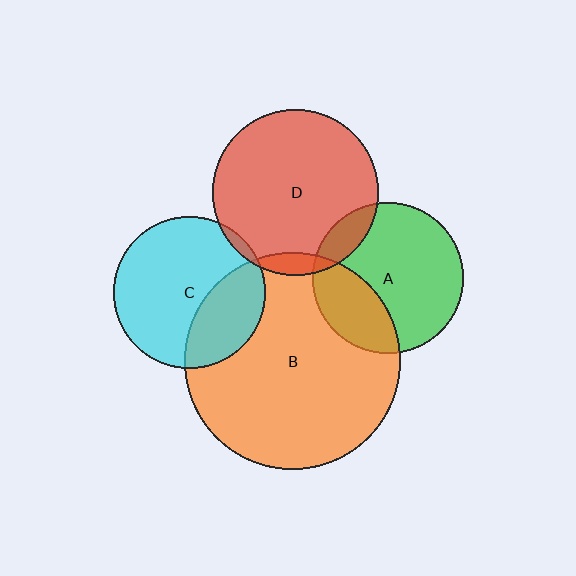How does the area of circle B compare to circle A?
Approximately 2.1 times.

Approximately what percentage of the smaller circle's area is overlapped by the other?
Approximately 10%.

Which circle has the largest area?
Circle B (orange).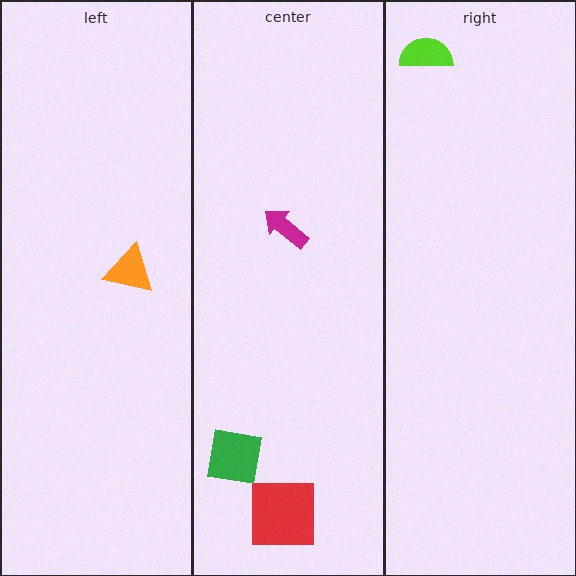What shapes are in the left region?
The orange triangle.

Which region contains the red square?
The center region.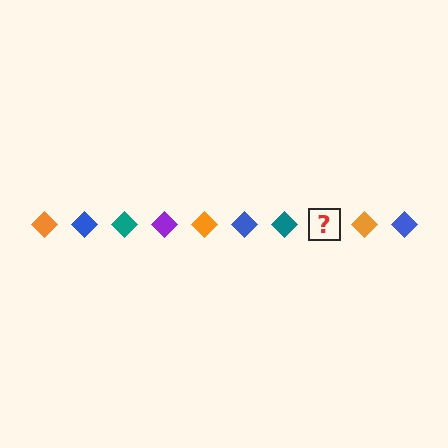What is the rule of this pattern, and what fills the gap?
The rule is that the pattern cycles through orange, blue, teal, purple diamonds. The gap should be filled with a purple diamond.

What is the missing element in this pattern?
The missing element is a purple diamond.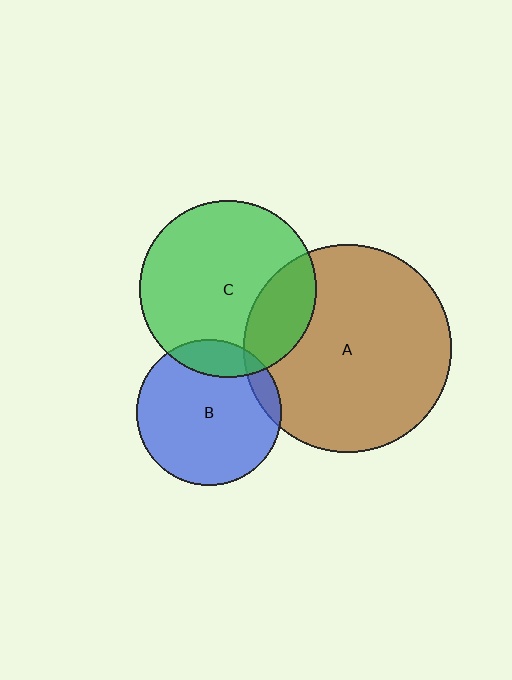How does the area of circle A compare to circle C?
Approximately 1.4 times.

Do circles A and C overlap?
Yes.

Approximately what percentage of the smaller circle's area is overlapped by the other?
Approximately 25%.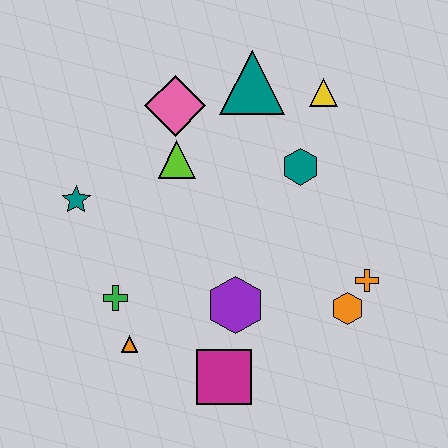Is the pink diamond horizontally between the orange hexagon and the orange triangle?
Yes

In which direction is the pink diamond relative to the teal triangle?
The pink diamond is to the left of the teal triangle.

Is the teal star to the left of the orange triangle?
Yes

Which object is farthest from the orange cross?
The teal star is farthest from the orange cross.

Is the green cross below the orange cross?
Yes